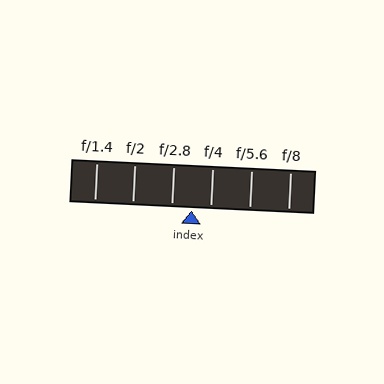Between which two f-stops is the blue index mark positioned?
The index mark is between f/2.8 and f/4.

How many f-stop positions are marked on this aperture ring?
There are 6 f-stop positions marked.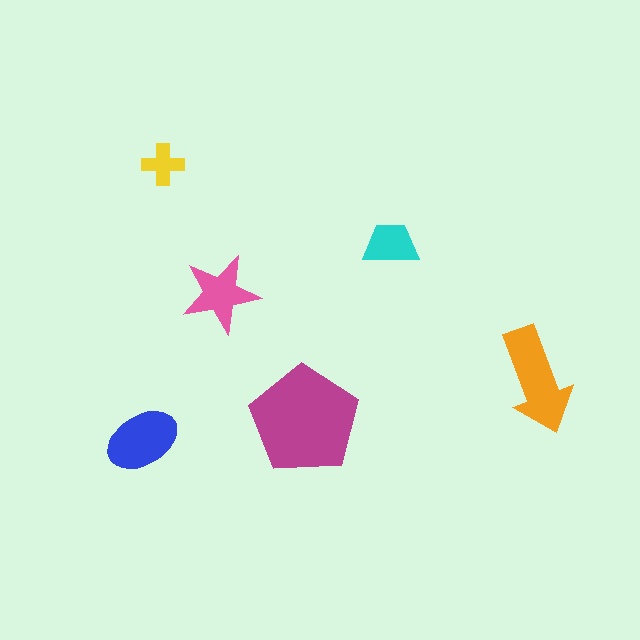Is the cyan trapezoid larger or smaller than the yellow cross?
Larger.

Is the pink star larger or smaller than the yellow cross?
Larger.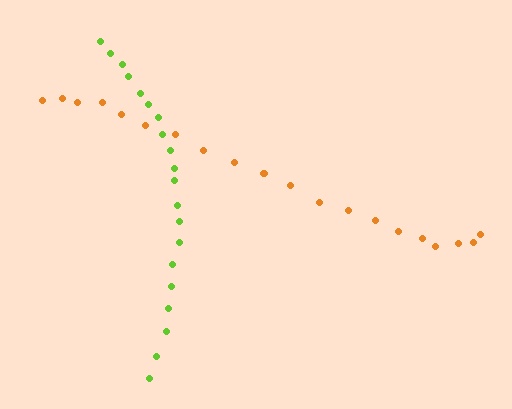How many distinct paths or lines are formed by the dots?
There are 2 distinct paths.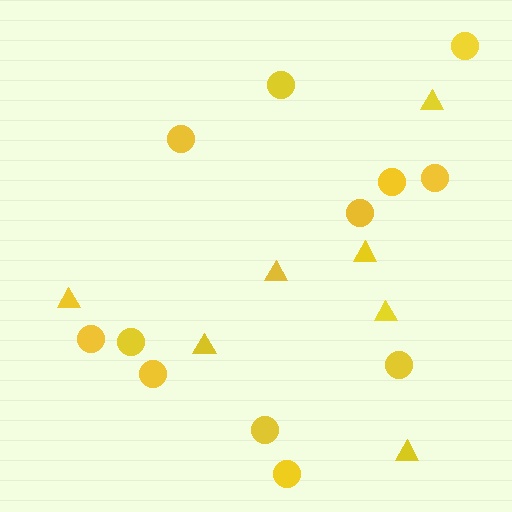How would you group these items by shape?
There are 2 groups: one group of triangles (7) and one group of circles (12).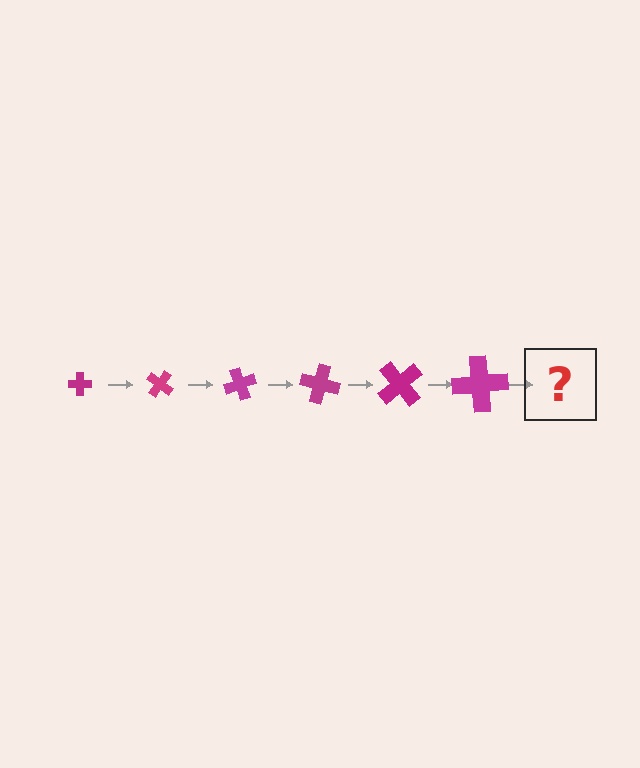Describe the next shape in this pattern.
It should be a cross, larger than the previous one and rotated 210 degrees from the start.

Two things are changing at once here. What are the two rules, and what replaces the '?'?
The two rules are that the cross grows larger each step and it rotates 35 degrees each step. The '?' should be a cross, larger than the previous one and rotated 210 degrees from the start.